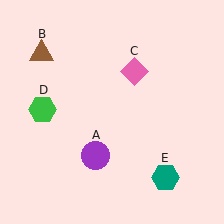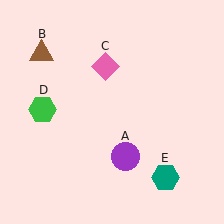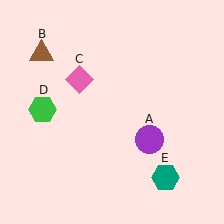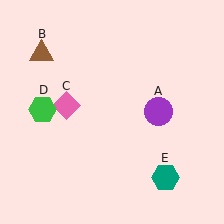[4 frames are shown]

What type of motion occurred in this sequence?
The purple circle (object A), pink diamond (object C) rotated counterclockwise around the center of the scene.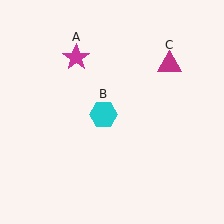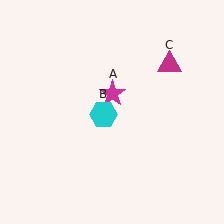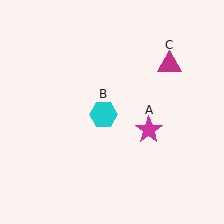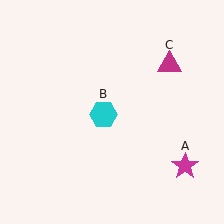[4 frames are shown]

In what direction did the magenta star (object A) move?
The magenta star (object A) moved down and to the right.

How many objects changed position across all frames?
1 object changed position: magenta star (object A).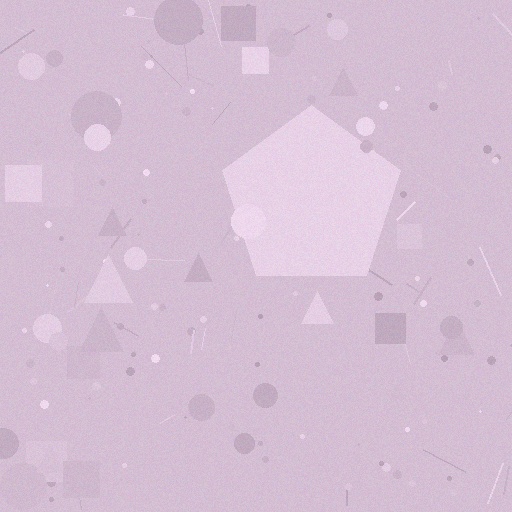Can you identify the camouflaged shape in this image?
The camouflaged shape is a pentagon.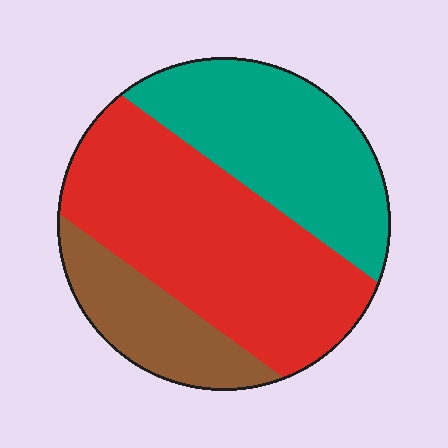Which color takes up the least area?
Brown, at roughly 20%.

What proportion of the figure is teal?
Teal takes up about one third (1/3) of the figure.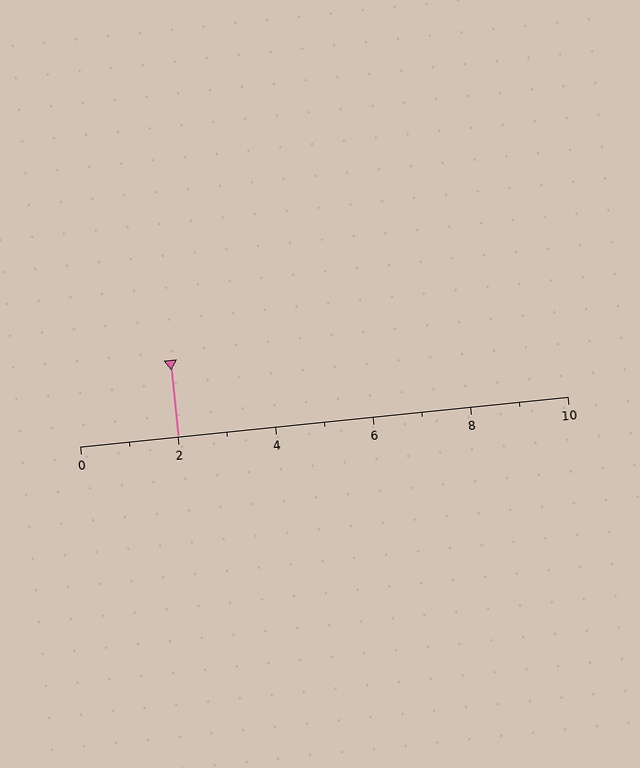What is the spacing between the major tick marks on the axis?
The major ticks are spaced 2 apart.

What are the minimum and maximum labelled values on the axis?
The axis runs from 0 to 10.